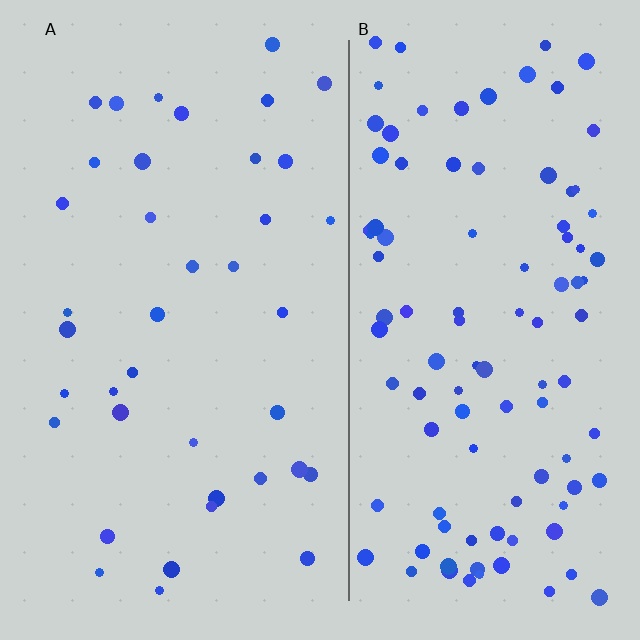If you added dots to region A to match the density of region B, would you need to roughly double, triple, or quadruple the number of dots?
Approximately triple.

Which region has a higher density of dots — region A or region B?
B (the right).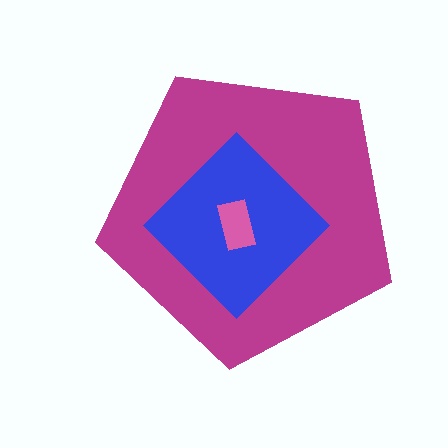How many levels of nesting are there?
3.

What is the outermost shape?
The magenta pentagon.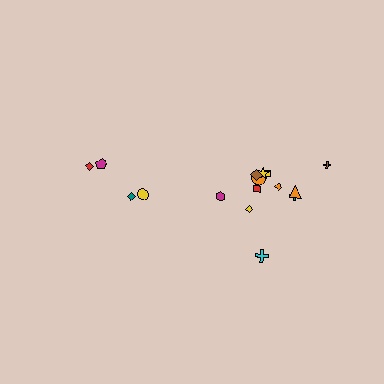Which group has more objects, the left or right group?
The right group.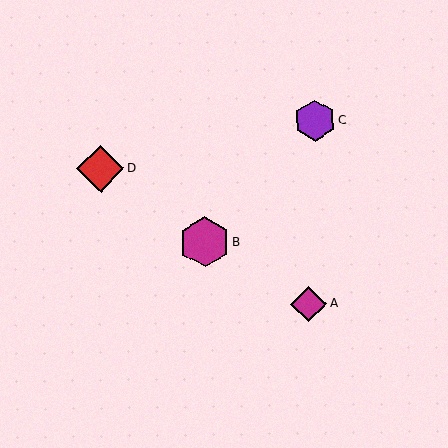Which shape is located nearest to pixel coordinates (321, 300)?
The magenta diamond (labeled A) at (309, 304) is nearest to that location.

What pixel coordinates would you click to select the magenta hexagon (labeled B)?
Click at (204, 242) to select the magenta hexagon B.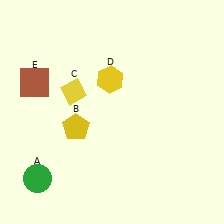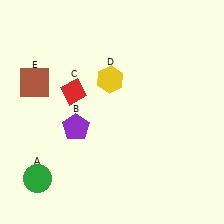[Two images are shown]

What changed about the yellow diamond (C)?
In Image 1, C is yellow. In Image 2, it changed to red.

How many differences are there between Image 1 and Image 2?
There are 2 differences between the two images.